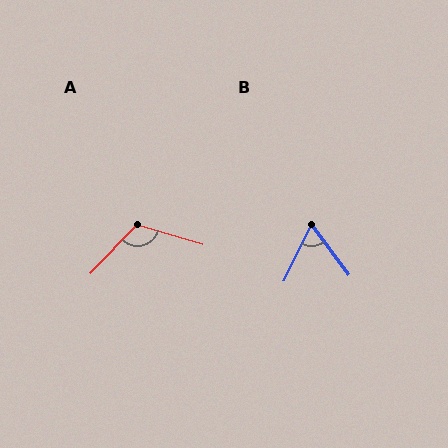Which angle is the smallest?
B, at approximately 63 degrees.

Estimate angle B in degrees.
Approximately 63 degrees.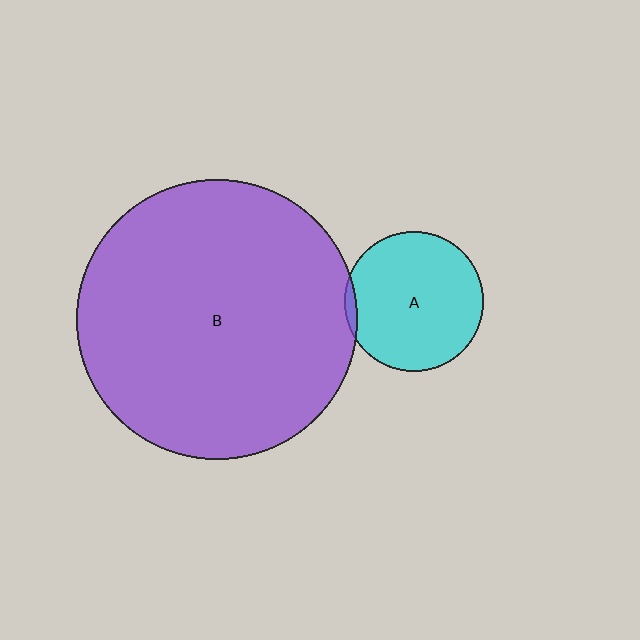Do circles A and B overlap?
Yes.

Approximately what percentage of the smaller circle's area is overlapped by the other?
Approximately 5%.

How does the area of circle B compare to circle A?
Approximately 4.1 times.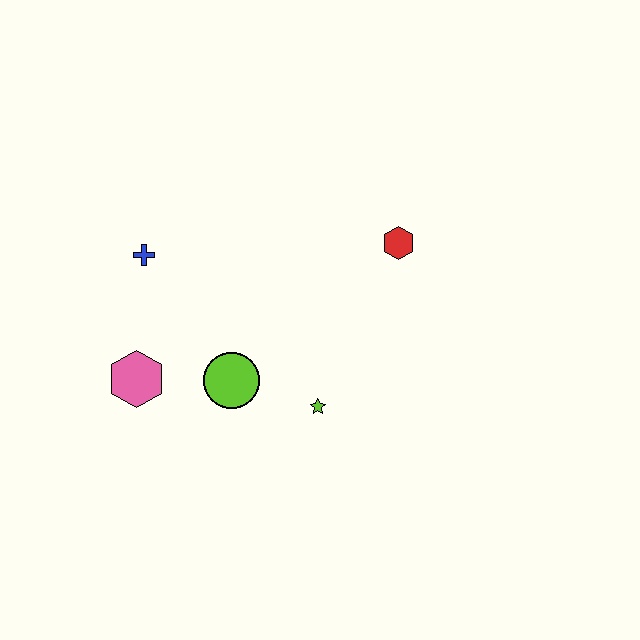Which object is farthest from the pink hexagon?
The red hexagon is farthest from the pink hexagon.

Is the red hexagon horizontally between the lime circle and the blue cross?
No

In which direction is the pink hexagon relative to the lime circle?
The pink hexagon is to the left of the lime circle.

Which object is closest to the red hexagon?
The lime star is closest to the red hexagon.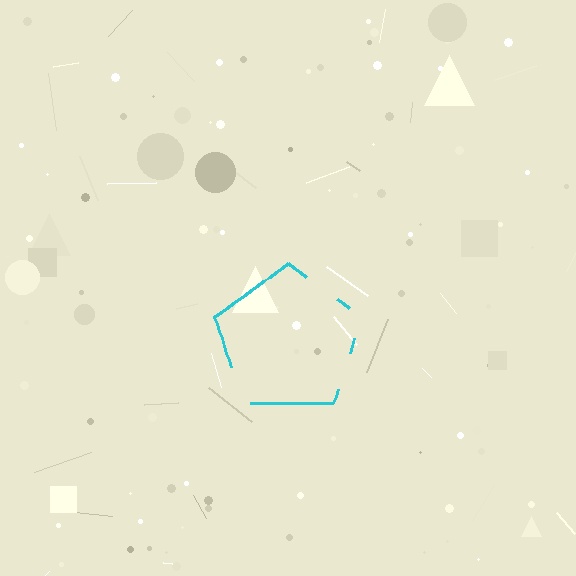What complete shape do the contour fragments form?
The contour fragments form a pentagon.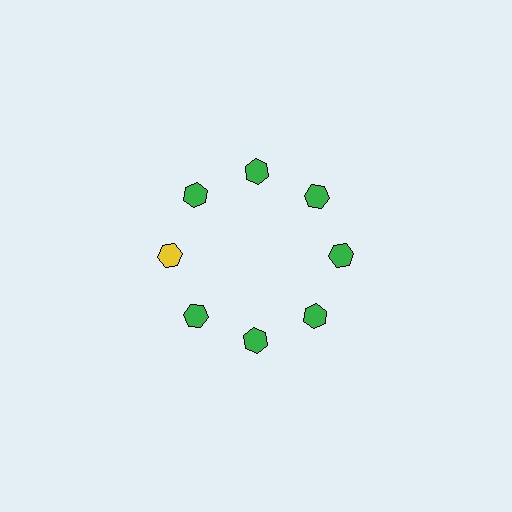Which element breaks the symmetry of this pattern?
The yellow hexagon at roughly the 9 o'clock position breaks the symmetry. All other shapes are green hexagons.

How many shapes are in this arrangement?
There are 8 shapes arranged in a ring pattern.